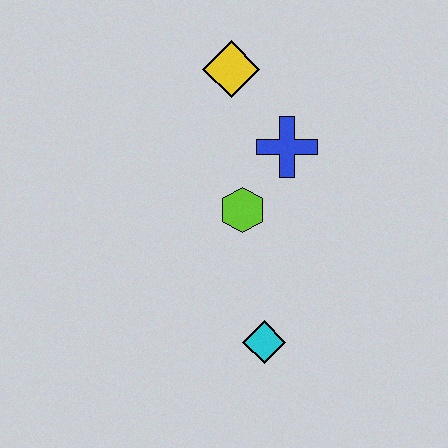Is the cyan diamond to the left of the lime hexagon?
No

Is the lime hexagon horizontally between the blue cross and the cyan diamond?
No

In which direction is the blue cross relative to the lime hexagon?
The blue cross is above the lime hexagon.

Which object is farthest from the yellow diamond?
The cyan diamond is farthest from the yellow diamond.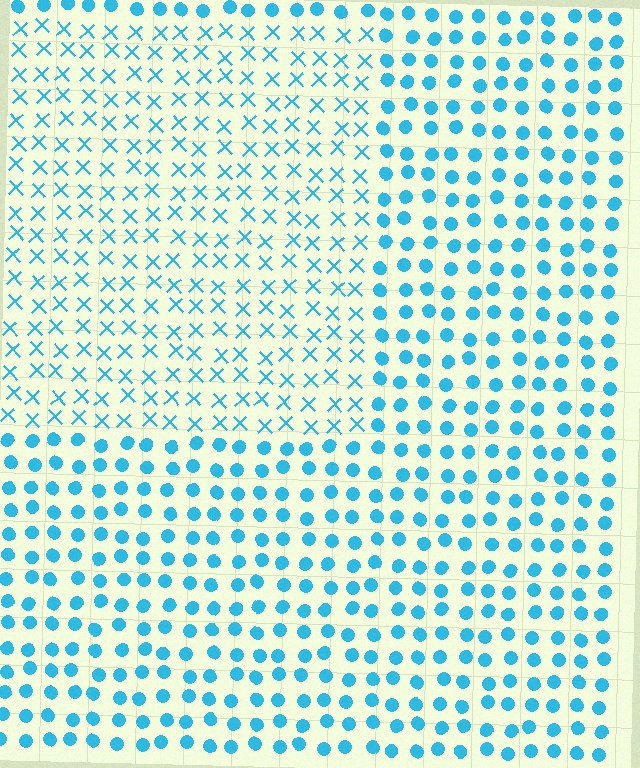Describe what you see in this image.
The image is filled with small cyan elements arranged in a uniform grid. A rectangle-shaped region contains X marks, while the surrounding area contains circles. The boundary is defined purely by the change in element shape.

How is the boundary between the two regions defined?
The boundary is defined by a change in element shape: X marks inside vs. circles outside. All elements share the same color and spacing.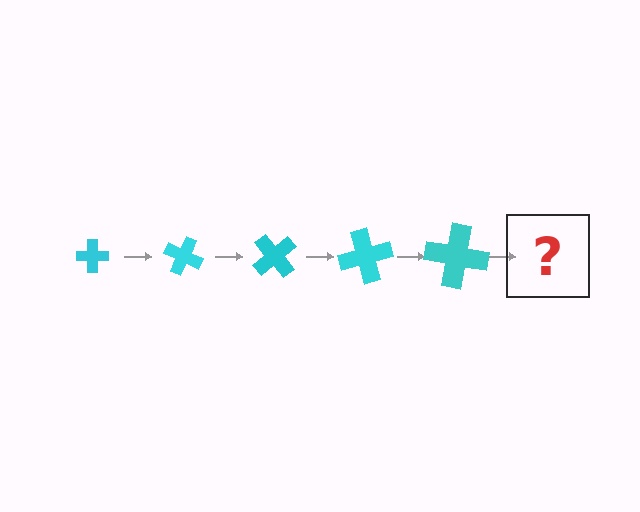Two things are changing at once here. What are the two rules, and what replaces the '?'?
The two rules are that the cross grows larger each step and it rotates 25 degrees each step. The '?' should be a cross, larger than the previous one and rotated 125 degrees from the start.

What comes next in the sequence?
The next element should be a cross, larger than the previous one and rotated 125 degrees from the start.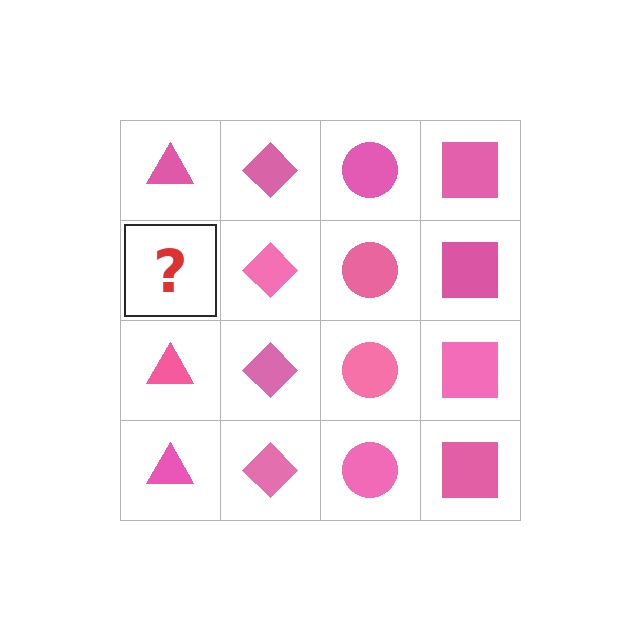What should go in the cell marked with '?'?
The missing cell should contain a pink triangle.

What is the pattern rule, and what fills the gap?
The rule is that each column has a consistent shape. The gap should be filled with a pink triangle.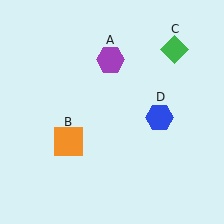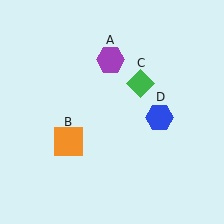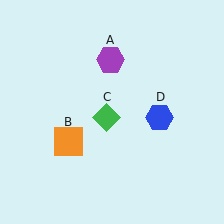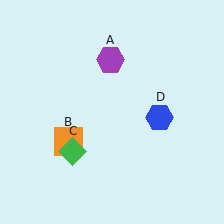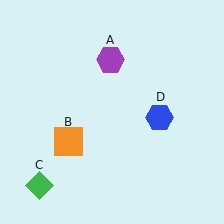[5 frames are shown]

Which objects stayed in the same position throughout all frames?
Purple hexagon (object A) and orange square (object B) and blue hexagon (object D) remained stationary.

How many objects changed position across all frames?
1 object changed position: green diamond (object C).